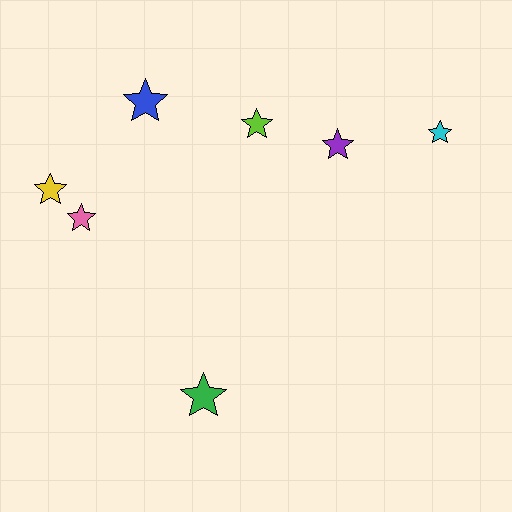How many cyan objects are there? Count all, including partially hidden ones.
There is 1 cyan object.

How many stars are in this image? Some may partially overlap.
There are 7 stars.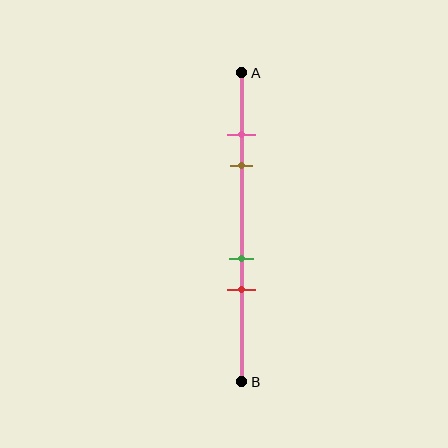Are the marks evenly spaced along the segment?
No, the marks are not evenly spaced.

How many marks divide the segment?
There are 4 marks dividing the segment.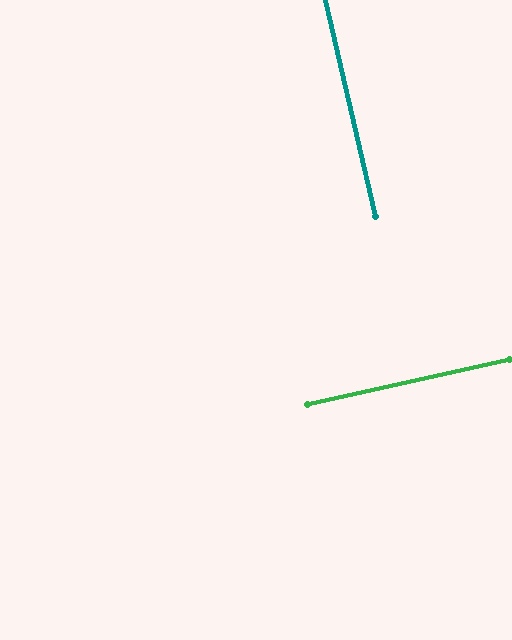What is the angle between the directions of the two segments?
Approximately 90 degrees.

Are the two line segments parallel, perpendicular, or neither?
Perpendicular — they meet at approximately 90°.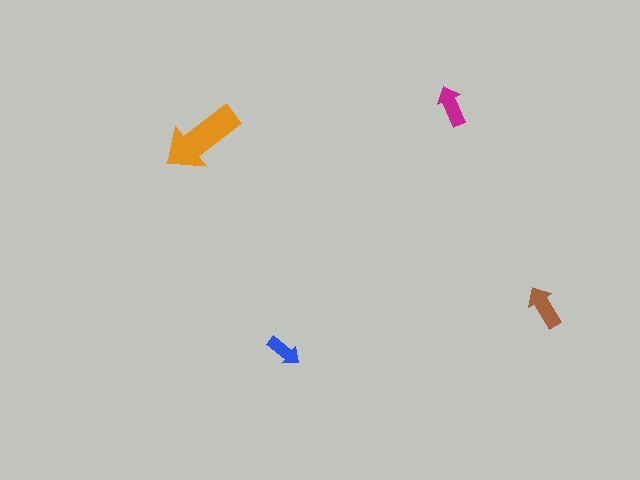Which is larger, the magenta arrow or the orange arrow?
The orange one.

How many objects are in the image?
There are 4 objects in the image.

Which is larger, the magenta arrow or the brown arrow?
The brown one.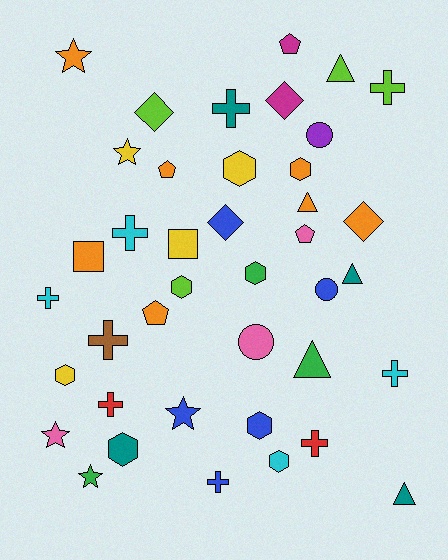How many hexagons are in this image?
There are 8 hexagons.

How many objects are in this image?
There are 40 objects.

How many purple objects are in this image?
There is 1 purple object.